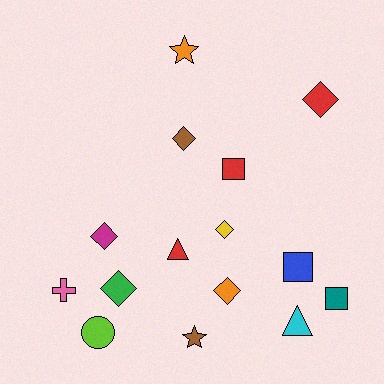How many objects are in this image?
There are 15 objects.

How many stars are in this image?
There are 2 stars.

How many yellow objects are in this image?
There is 1 yellow object.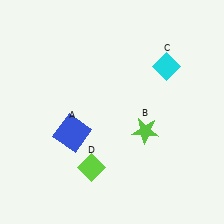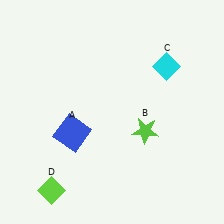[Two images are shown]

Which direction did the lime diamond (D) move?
The lime diamond (D) moved left.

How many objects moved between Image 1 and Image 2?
1 object moved between the two images.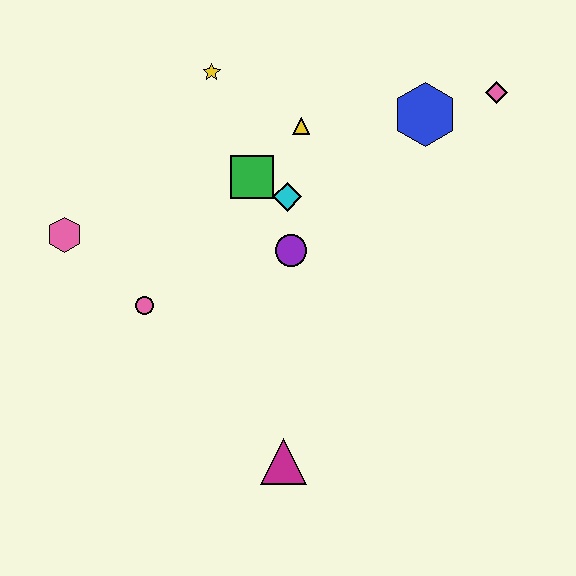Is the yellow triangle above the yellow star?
No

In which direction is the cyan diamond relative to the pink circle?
The cyan diamond is to the right of the pink circle.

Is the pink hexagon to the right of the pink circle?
No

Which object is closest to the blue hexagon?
The pink diamond is closest to the blue hexagon.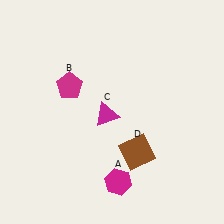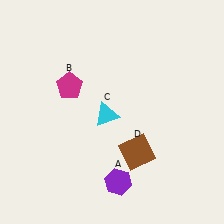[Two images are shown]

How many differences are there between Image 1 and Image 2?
There are 2 differences between the two images.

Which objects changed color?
A changed from magenta to purple. C changed from magenta to cyan.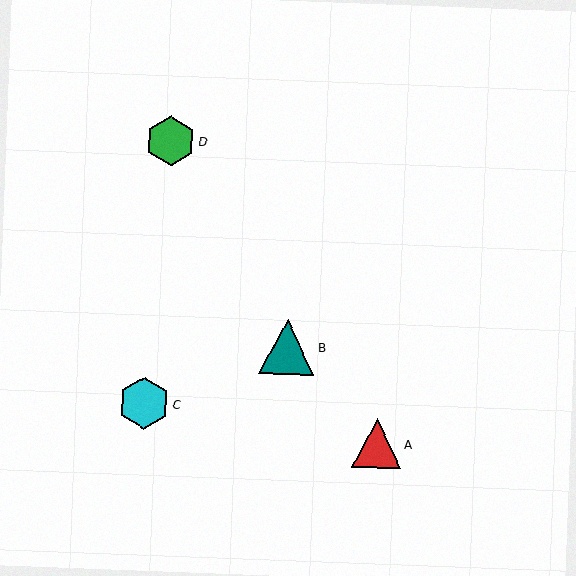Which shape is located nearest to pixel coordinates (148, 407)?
The cyan hexagon (labeled C) at (144, 403) is nearest to that location.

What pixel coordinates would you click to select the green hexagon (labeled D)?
Click at (171, 141) to select the green hexagon D.